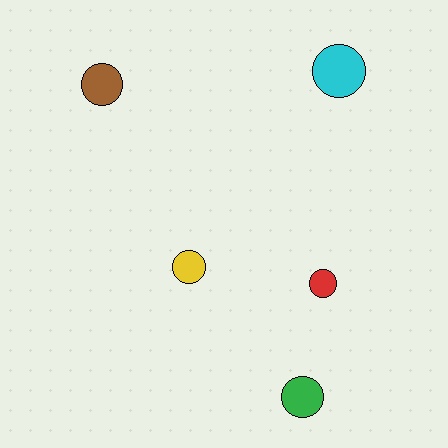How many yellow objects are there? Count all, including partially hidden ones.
There is 1 yellow object.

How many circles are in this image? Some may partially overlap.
There are 5 circles.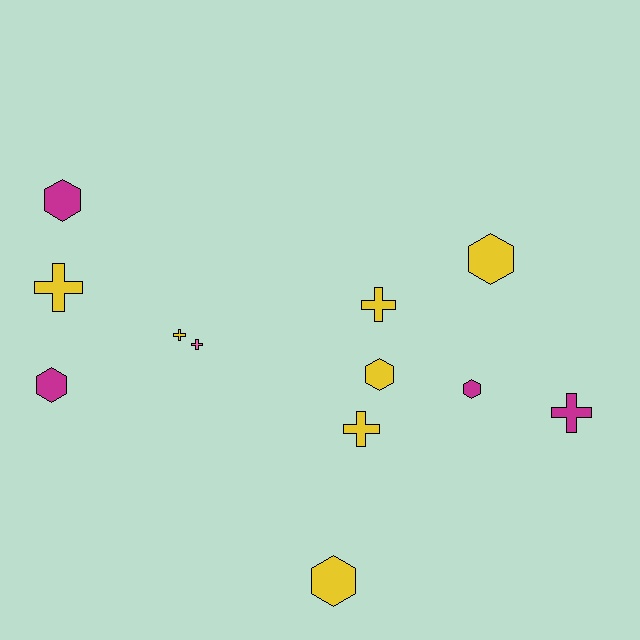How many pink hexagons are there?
There are no pink hexagons.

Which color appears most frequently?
Yellow, with 7 objects.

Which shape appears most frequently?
Cross, with 6 objects.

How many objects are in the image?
There are 12 objects.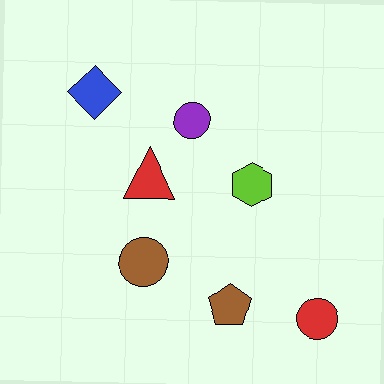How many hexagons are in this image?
There is 1 hexagon.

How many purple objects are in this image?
There is 1 purple object.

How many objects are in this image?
There are 7 objects.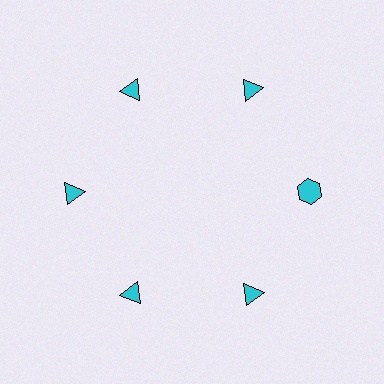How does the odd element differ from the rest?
It has a different shape: hexagon instead of triangle.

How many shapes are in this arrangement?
There are 6 shapes arranged in a ring pattern.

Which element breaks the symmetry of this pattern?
The cyan hexagon at roughly the 3 o'clock position breaks the symmetry. All other shapes are cyan triangles.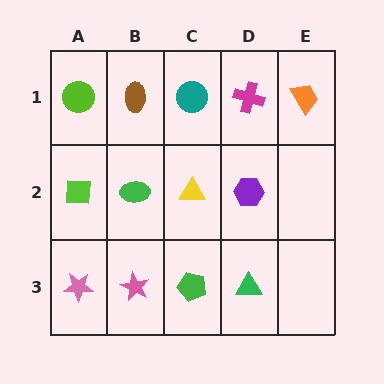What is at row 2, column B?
A green ellipse.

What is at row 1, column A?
A lime circle.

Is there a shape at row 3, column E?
No, that cell is empty.